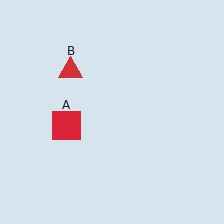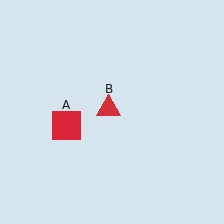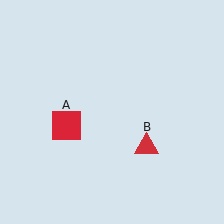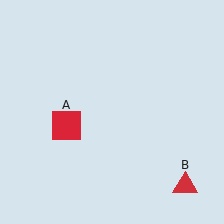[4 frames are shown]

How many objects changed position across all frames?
1 object changed position: red triangle (object B).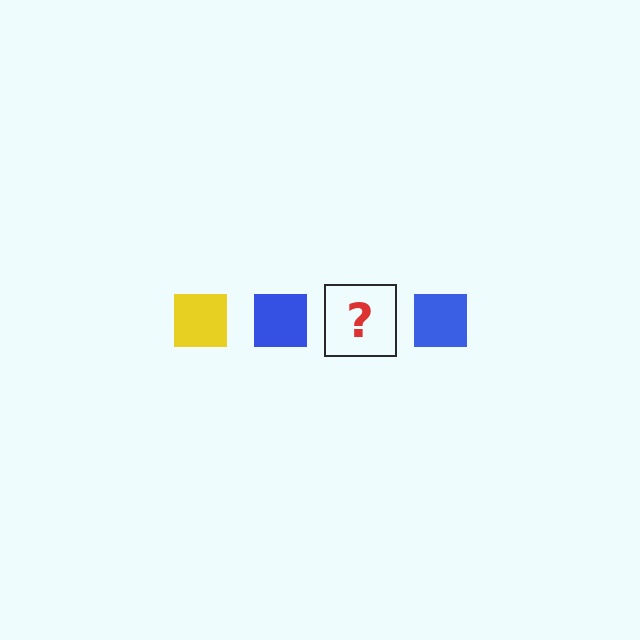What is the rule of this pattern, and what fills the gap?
The rule is that the pattern cycles through yellow, blue squares. The gap should be filled with a yellow square.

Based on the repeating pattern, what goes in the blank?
The blank should be a yellow square.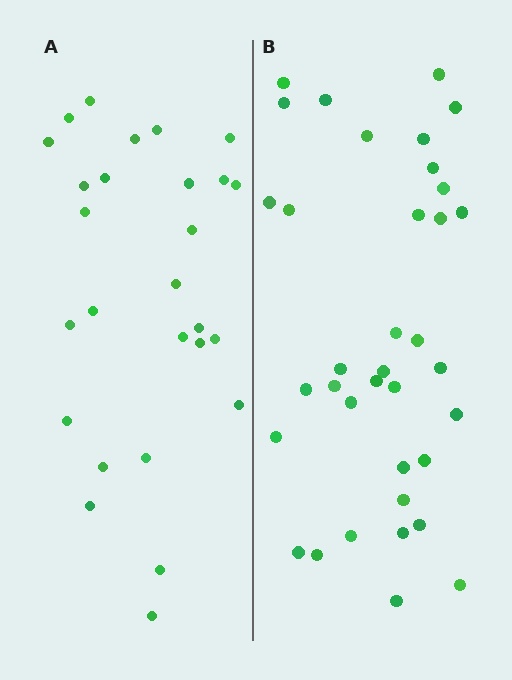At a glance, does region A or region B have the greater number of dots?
Region B (the right region) has more dots.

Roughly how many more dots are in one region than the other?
Region B has roughly 8 or so more dots than region A.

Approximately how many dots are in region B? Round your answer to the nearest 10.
About 40 dots. (The exact count is 36, which rounds to 40.)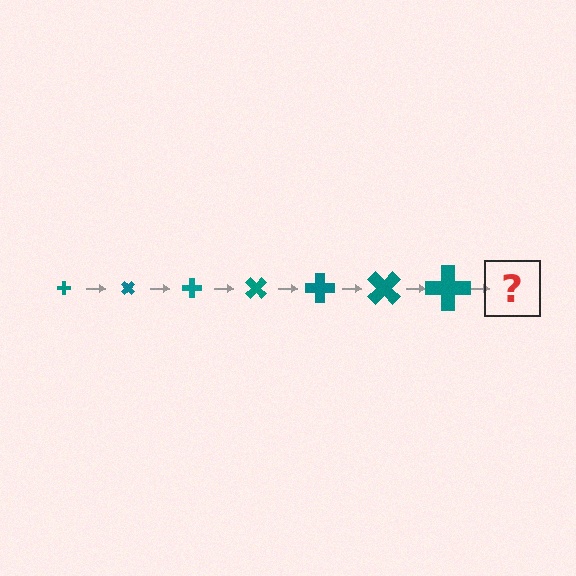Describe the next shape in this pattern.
It should be a cross, larger than the previous one and rotated 315 degrees from the start.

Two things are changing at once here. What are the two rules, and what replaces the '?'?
The two rules are that the cross grows larger each step and it rotates 45 degrees each step. The '?' should be a cross, larger than the previous one and rotated 315 degrees from the start.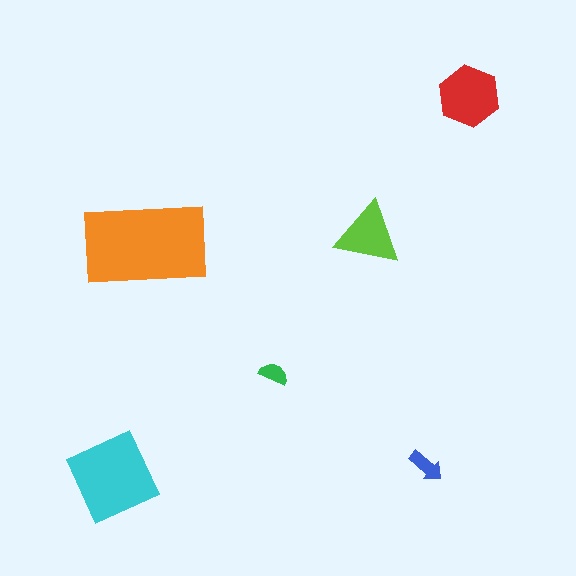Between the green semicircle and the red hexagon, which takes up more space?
The red hexagon.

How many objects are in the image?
There are 6 objects in the image.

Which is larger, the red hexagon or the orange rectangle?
The orange rectangle.